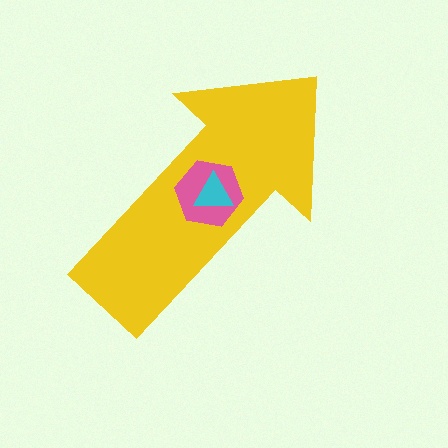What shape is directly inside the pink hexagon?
The cyan triangle.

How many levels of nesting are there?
3.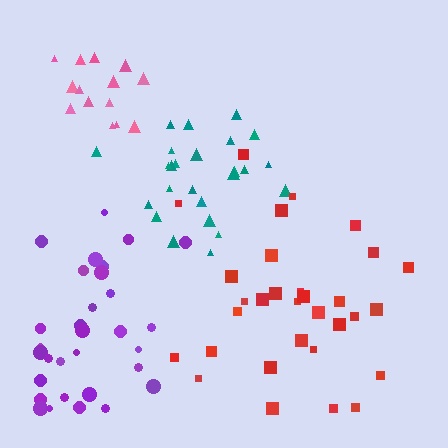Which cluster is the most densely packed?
Pink.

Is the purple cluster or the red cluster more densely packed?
Purple.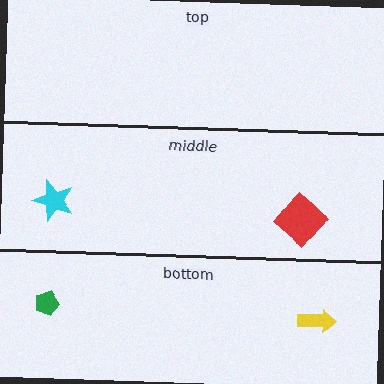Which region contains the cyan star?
The middle region.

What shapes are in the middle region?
The cyan star, the red diamond.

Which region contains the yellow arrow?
The bottom region.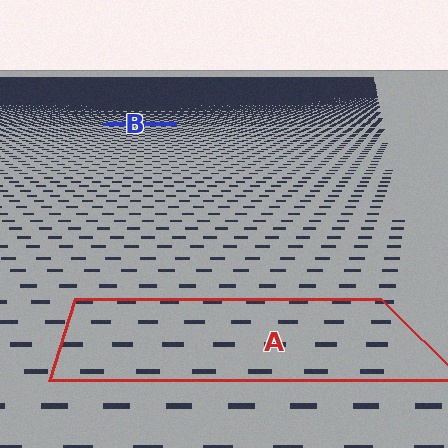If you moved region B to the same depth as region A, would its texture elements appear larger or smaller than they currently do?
They would appear larger. At a closer depth, the same texture elements are projected at a bigger on-screen size.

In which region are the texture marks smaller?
The texture marks are smaller in region B, because it is farther away.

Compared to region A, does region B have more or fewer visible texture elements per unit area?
Region B has more texture elements per unit area — they are packed more densely because it is farther away.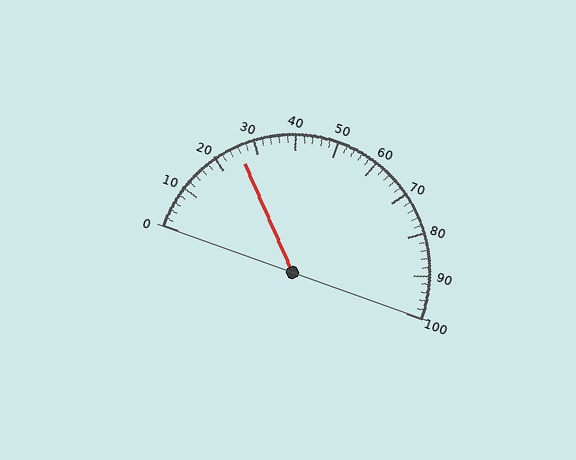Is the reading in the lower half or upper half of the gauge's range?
The reading is in the lower half of the range (0 to 100).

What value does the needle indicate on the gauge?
The needle indicates approximately 26.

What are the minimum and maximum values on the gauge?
The gauge ranges from 0 to 100.